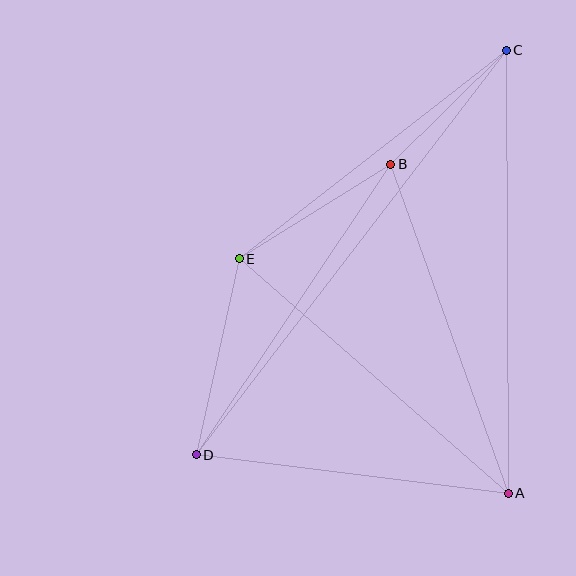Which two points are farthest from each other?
Points C and D are farthest from each other.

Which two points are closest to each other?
Points B and C are closest to each other.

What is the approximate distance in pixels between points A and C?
The distance between A and C is approximately 443 pixels.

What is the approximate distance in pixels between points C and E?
The distance between C and E is approximately 339 pixels.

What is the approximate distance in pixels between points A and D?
The distance between A and D is approximately 314 pixels.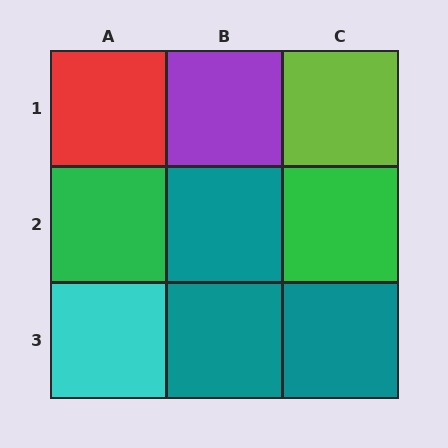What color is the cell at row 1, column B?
Purple.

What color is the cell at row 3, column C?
Teal.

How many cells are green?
2 cells are green.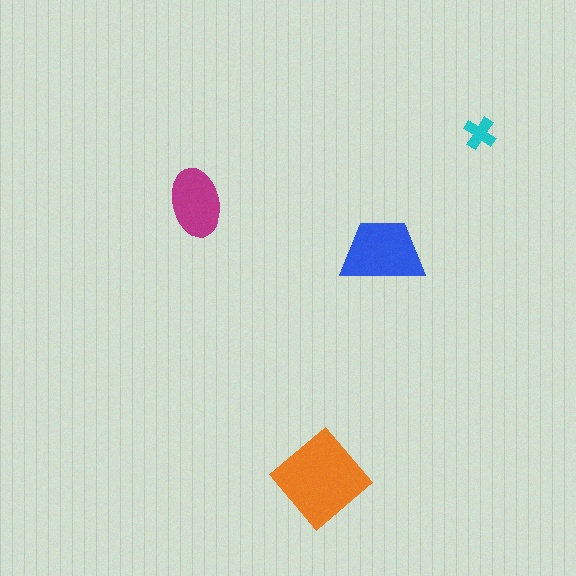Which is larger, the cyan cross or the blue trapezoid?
The blue trapezoid.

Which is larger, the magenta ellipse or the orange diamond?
The orange diamond.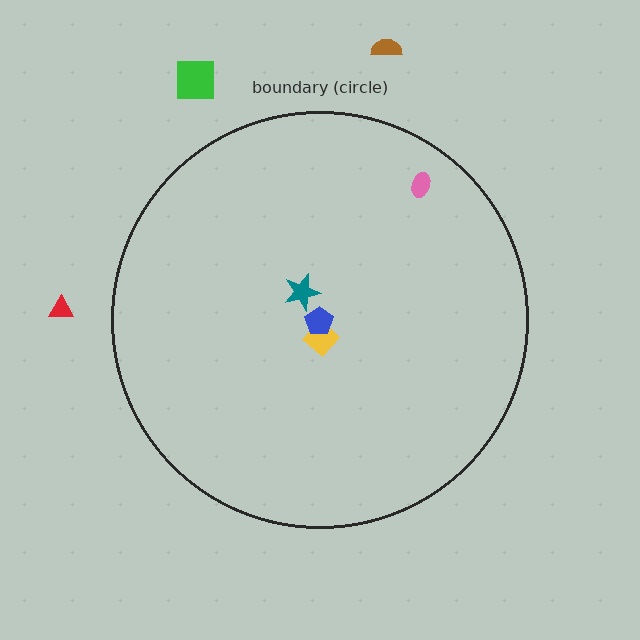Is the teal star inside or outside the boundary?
Inside.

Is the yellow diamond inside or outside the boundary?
Inside.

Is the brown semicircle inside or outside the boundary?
Outside.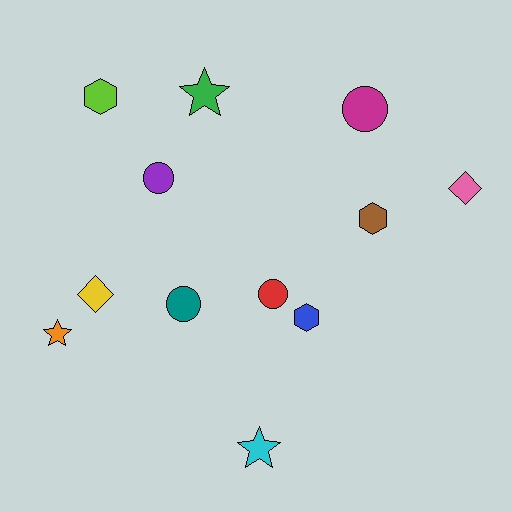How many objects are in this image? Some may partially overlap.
There are 12 objects.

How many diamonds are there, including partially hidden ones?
There are 2 diamonds.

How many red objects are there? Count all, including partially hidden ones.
There is 1 red object.